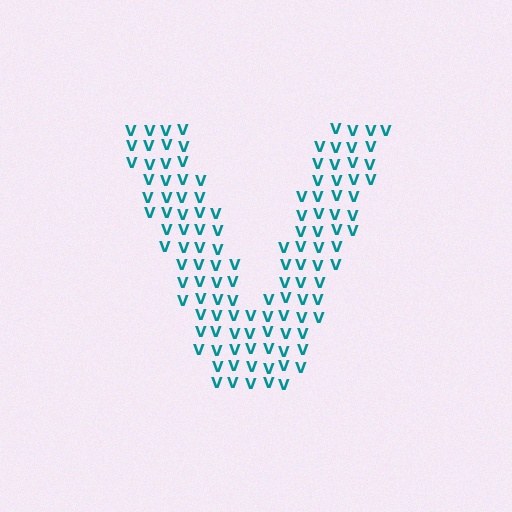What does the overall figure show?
The overall figure shows the letter V.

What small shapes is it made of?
It is made of small letter V's.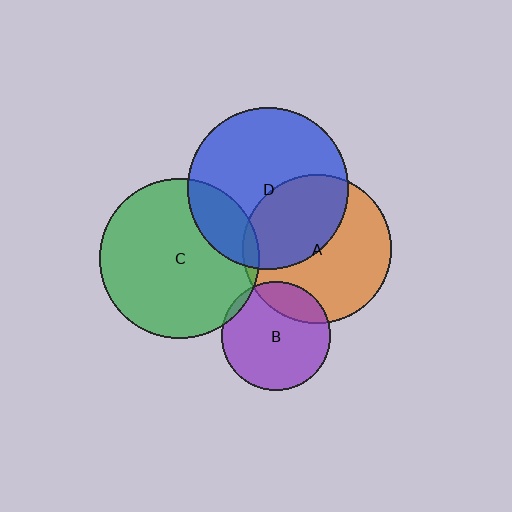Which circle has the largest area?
Circle D (blue).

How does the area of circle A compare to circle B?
Approximately 1.9 times.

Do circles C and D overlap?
Yes.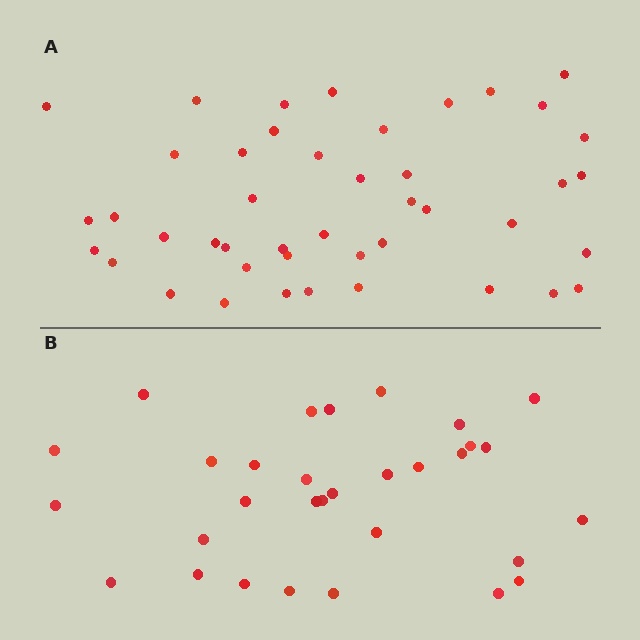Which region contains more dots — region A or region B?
Region A (the top region) has more dots.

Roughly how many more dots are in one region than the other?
Region A has approximately 15 more dots than region B.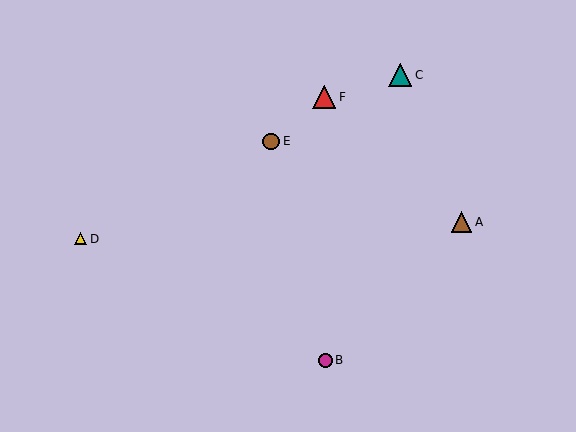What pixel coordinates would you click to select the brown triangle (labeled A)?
Click at (462, 222) to select the brown triangle A.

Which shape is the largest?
The teal triangle (labeled C) is the largest.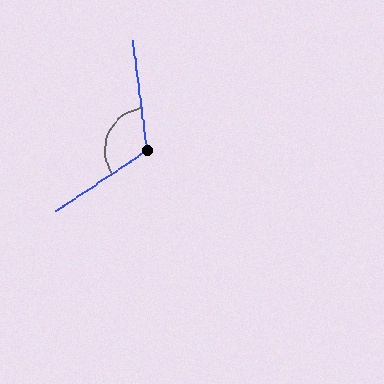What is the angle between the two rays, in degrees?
Approximately 117 degrees.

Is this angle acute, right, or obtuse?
It is obtuse.